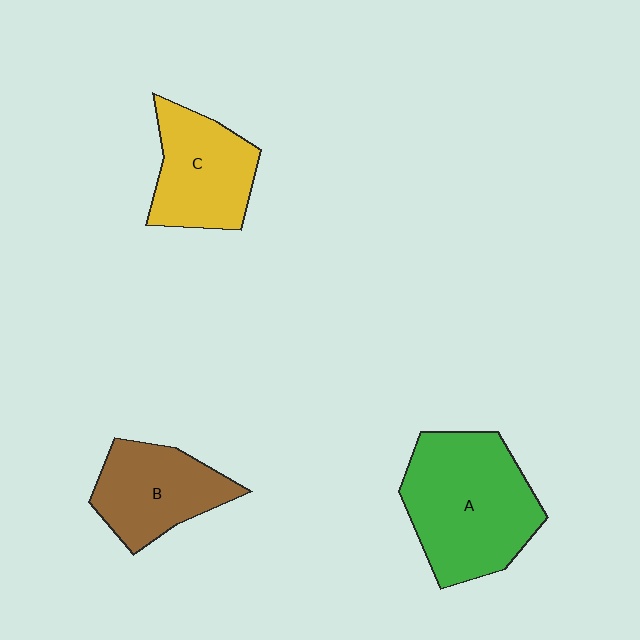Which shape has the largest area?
Shape A (green).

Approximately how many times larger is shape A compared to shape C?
Approximately 1.5 times.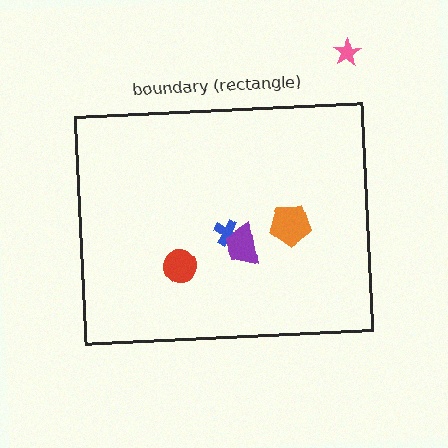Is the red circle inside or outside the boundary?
Inside.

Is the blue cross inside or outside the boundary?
Inside.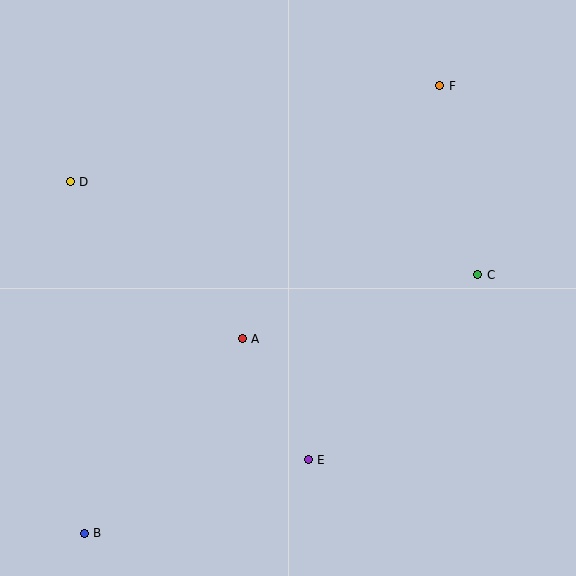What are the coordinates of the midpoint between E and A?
The midpoint between E and A is at (275, 399).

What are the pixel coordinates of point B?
Point B is at (84, 533).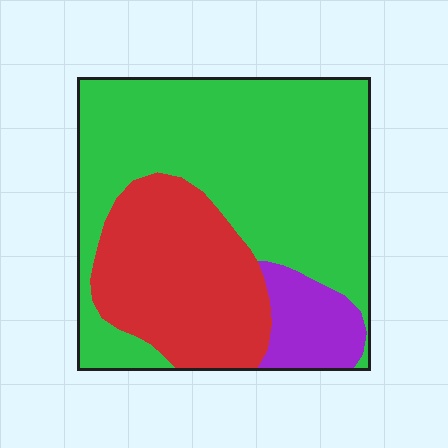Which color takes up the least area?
Purple, at roughly 10%.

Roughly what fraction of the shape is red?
Red covers about 30% of the shape.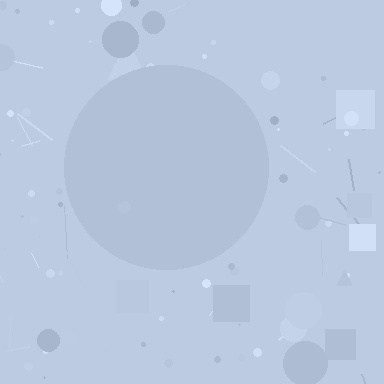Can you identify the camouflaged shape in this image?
The camouflaged shape is a circle.